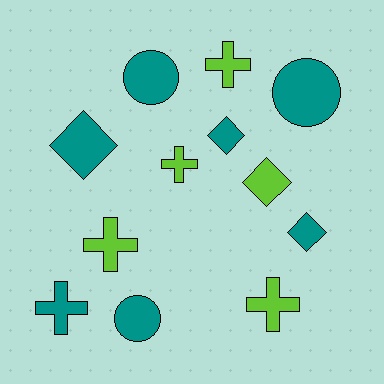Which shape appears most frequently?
Cross, with 5 objects.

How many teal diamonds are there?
There are 3 teal diamonds.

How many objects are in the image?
There are 12 objects.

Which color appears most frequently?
Teal, with 7 objects.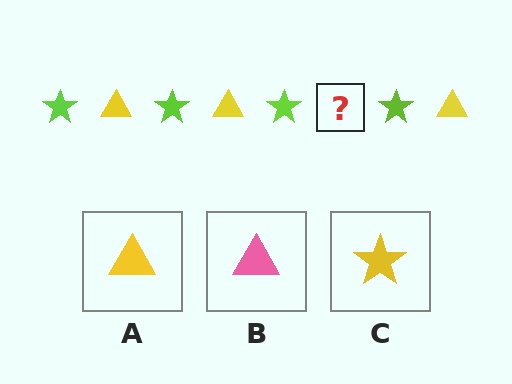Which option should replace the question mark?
Option A.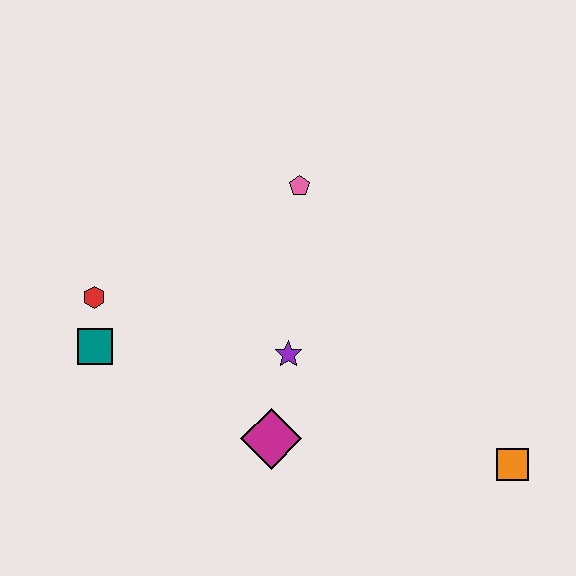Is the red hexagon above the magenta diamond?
Yes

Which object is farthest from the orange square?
The red hexagon is farthest from the orange square.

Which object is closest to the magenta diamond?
The purple star is closest to the magenta diamond.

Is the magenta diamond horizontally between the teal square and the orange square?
Yes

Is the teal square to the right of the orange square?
No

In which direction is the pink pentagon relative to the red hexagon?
The pink pentagon is to the right of the red hexagon.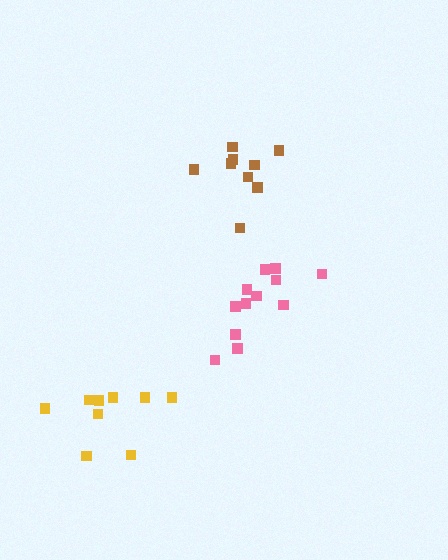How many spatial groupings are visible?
There are 3 spatial groupings.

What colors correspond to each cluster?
The clusters are colored: yellow, pink, brown.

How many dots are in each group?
Group 1: 9 dots, Group 2: 12 dots, Group 3: 9 dots (30 total).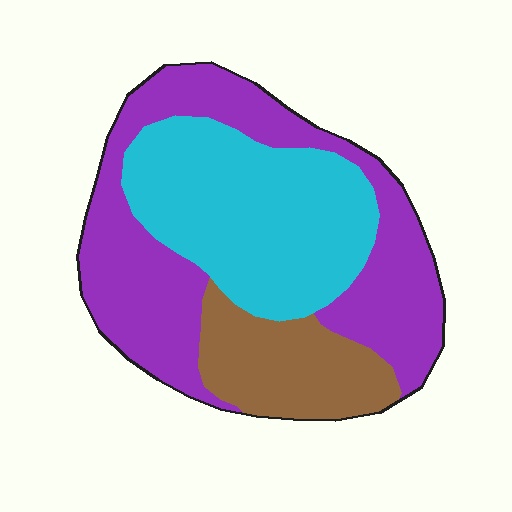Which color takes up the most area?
Purple, at roughly 45%.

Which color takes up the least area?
Brown, at roughly 20%.